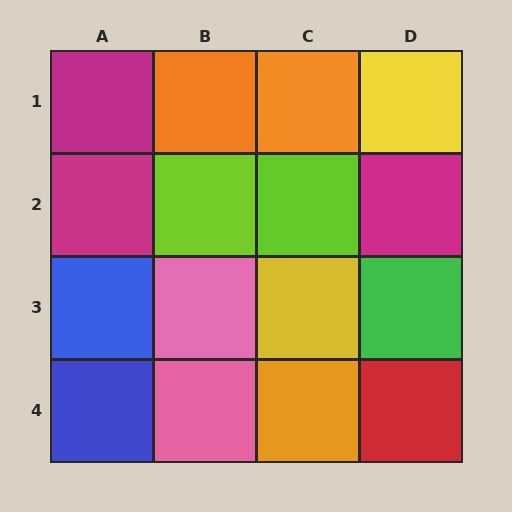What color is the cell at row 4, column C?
Orange.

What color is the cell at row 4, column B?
Pink.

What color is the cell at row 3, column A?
Blue.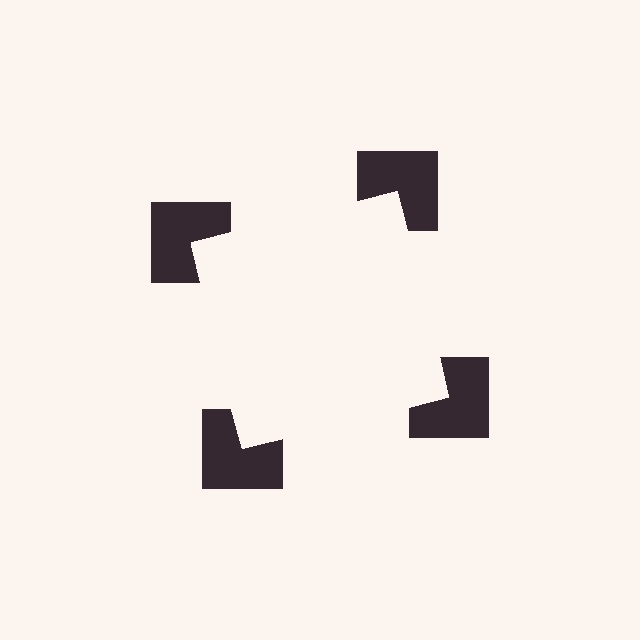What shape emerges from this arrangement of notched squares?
An illusory square — its edges are inferred from the aligned wedge cuts in the notched squares, not physically drawn.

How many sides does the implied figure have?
4 sides.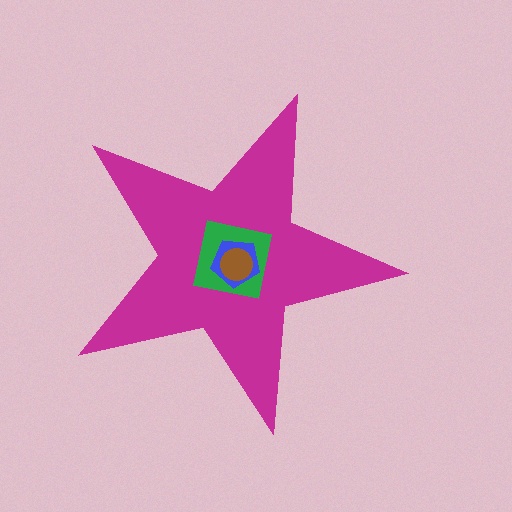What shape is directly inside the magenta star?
The green square.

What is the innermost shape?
The brown circle.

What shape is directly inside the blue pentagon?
The brown circle.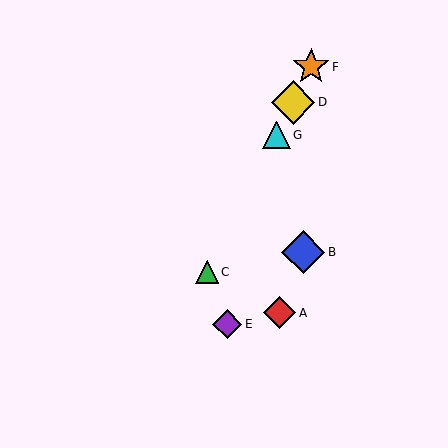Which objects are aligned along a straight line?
Objects C, D, F, G are aligned along a straight line.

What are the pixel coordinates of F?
Object F is at (311, 67).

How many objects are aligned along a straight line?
4 objects (C, D, F, G) are aligned along a straight line.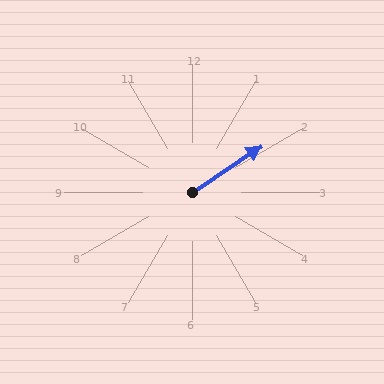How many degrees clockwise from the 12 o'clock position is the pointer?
Approximately 56 degrees.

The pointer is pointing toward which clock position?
Roughly 2 o'clock.